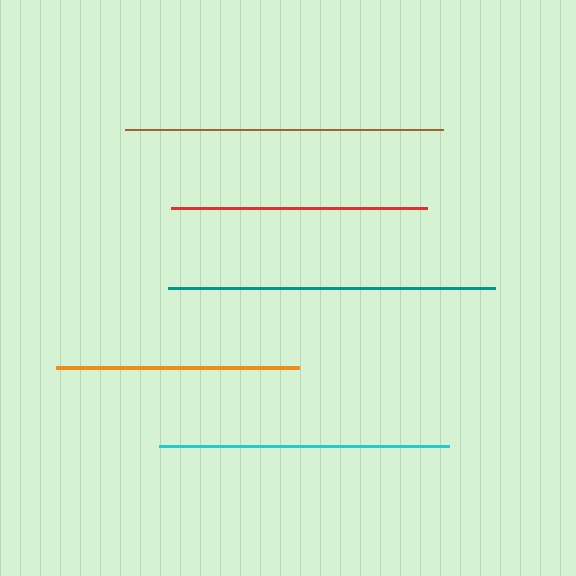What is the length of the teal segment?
The teal segment is approximately 327 pixels long.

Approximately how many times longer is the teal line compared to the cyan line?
The teal line is approximately 1.1 times the length of the cyan line.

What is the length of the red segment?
The red segment is approximately 255 pixels long.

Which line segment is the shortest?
The orange line is the shortest at approximately 244 pixels.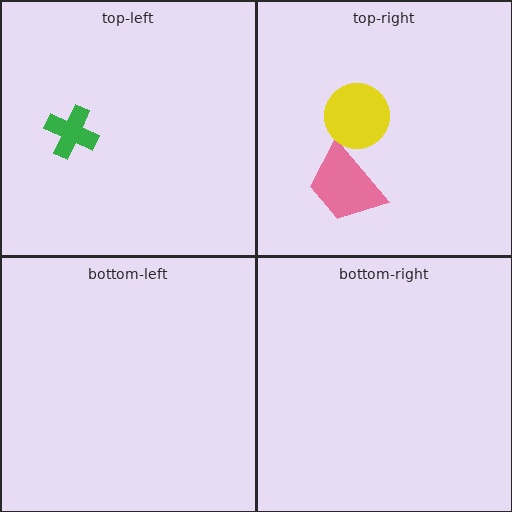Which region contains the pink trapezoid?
The top-right region.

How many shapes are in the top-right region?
2.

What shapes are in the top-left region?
The green cross.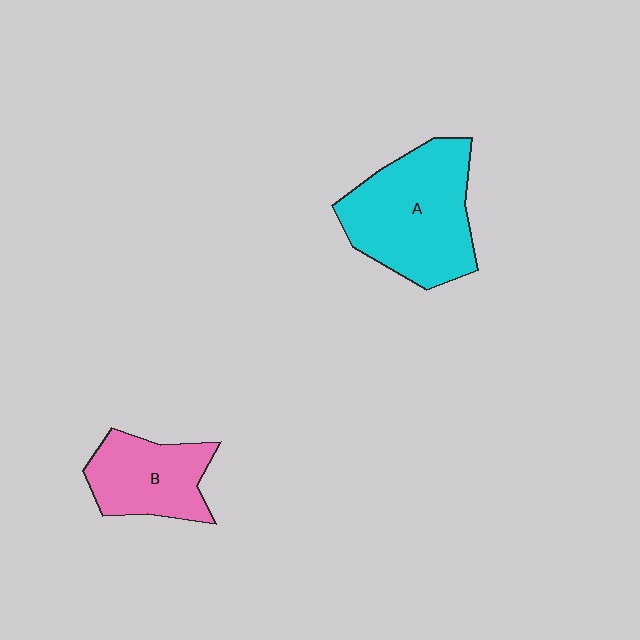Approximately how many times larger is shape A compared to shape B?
Approximately 1.6 times.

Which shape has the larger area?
Shape A (cyan).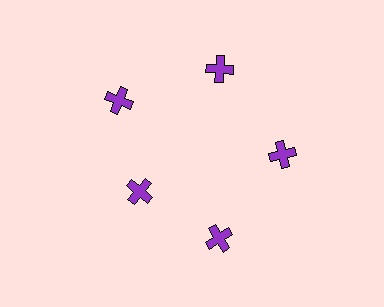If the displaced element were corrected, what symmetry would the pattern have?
It would have 5-fold rotational symmetry — the pattern would map onto itself every 72 degrees.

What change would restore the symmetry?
The symmetry would be restored by moving it outward, back onto the ring so that all 5 crosses sit at equal angles and equal distance from the center.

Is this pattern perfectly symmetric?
No. The 5 purple crosses are arranged in a ring, but one element near the 8 o'clock position is pulled inward toward the center, breaking the 5-fold rotational symmetry.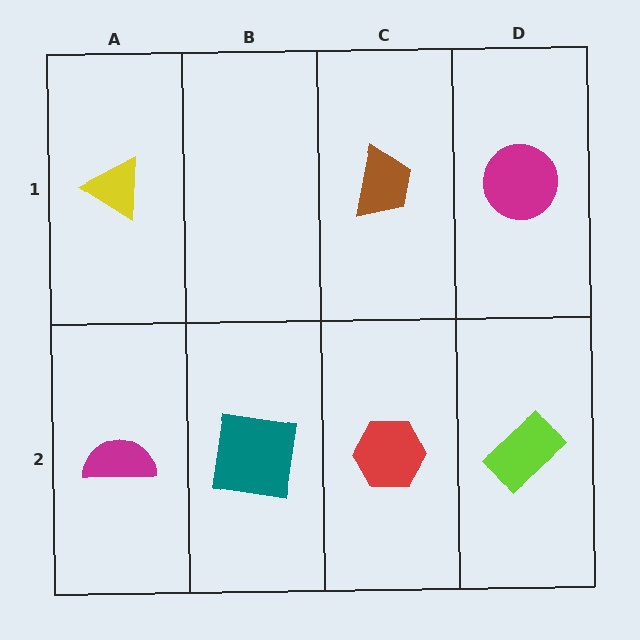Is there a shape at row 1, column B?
No, that cell is empty.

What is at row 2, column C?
A red hexagon.